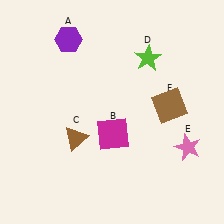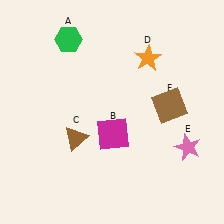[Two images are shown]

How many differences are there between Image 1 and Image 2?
There are 2 differences between the two images.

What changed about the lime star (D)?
In Image 1, D is lime. In Image 2, it changed to orange.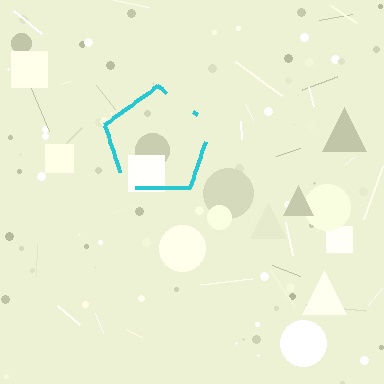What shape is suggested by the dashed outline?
The dashed outline suggests a pentagon.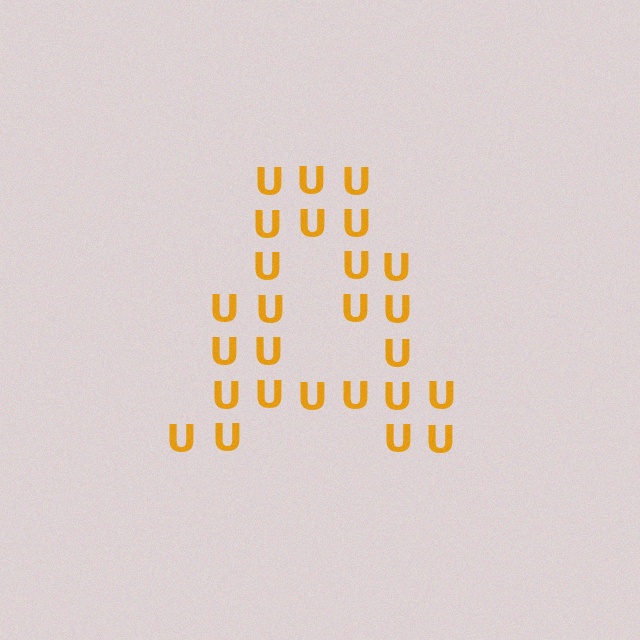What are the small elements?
The small elements are letter U's.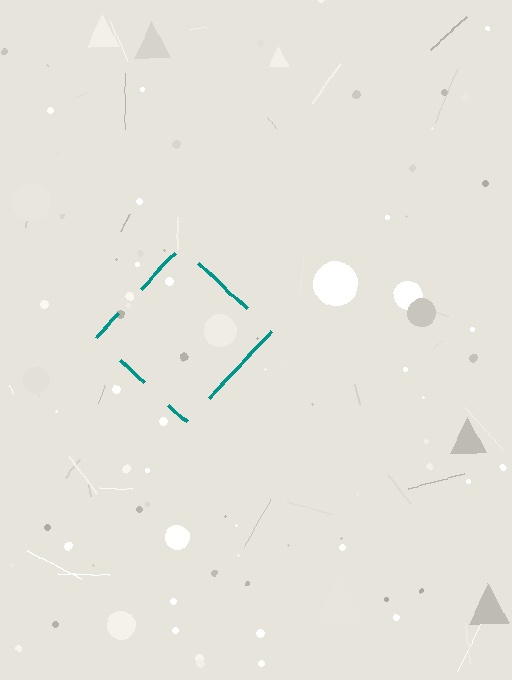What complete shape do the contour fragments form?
The contour fragments form a diamond.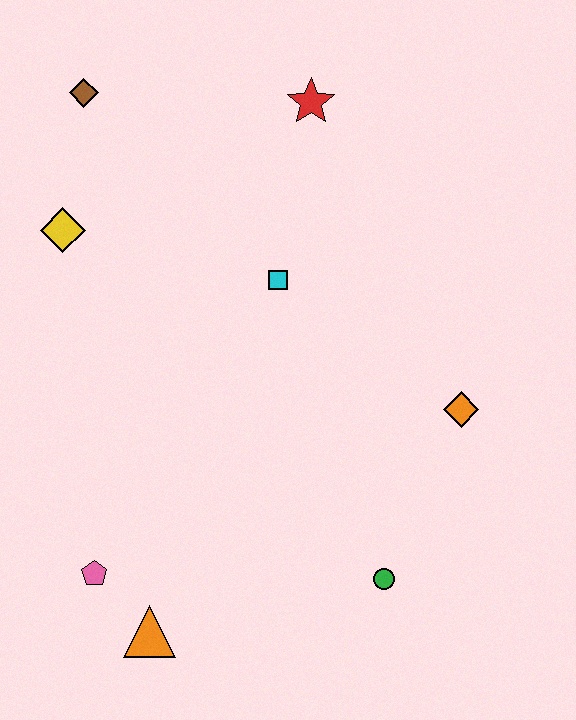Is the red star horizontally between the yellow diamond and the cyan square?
No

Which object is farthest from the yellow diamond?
The green circle is farthest from the yellow diamond.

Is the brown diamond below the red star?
No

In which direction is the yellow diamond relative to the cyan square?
The yellow diamond is to the left of the cyan square.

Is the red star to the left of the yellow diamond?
No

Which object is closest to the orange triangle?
The pink pentagon is closest to the orange triangle.